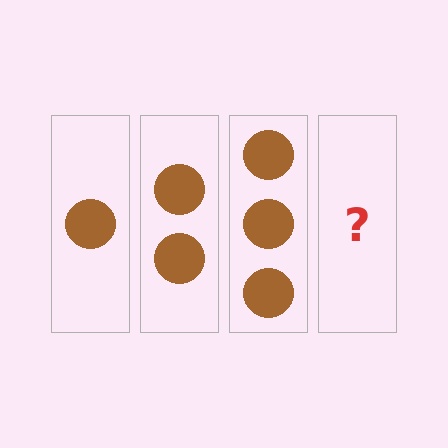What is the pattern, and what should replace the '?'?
The pattern is that each step adds one more circle. The '?' should be 4 circles.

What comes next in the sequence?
The next element should be 4 circles.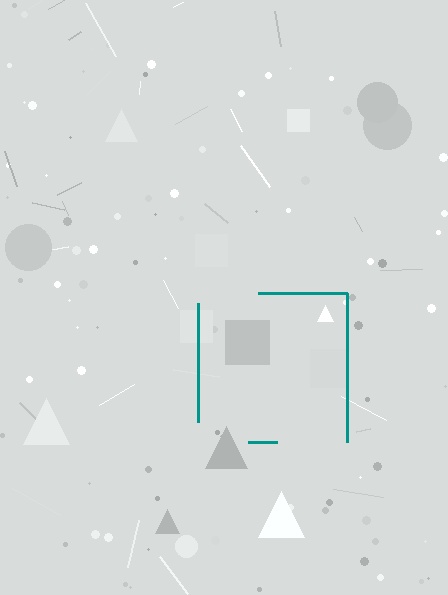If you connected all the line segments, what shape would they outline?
They would outline a square.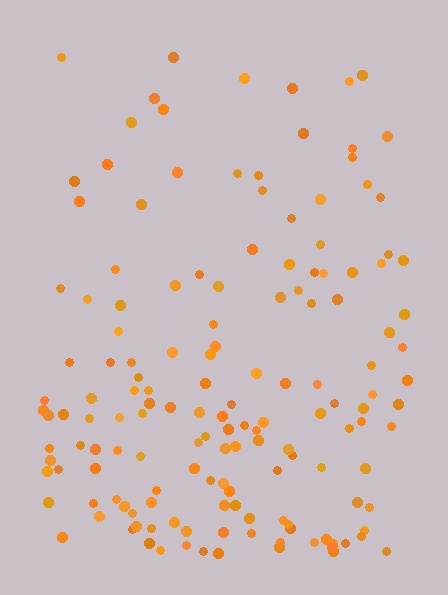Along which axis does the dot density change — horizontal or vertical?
Vertical.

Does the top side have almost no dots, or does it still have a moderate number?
Still a moderate number, just noticeably fewer than the bottom.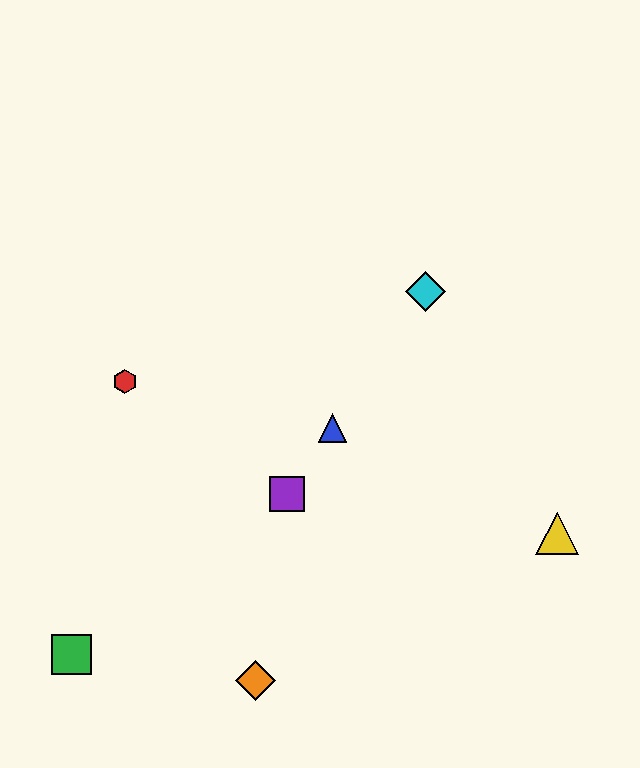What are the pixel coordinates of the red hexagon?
The red hexagon is at (125, 381).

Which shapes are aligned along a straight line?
The blue triangle, the purple square, the cyan diamond are aligned along a straight line.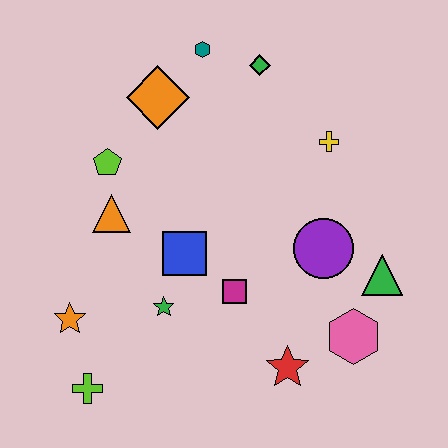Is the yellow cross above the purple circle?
Yes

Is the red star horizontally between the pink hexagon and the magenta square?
Yes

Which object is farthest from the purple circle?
The lime cross is farthest from the purple circle.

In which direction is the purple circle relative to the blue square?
The purple circle is to the right of the blue square.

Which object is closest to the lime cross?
The orange star is closest to the lime cross.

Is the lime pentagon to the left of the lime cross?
No